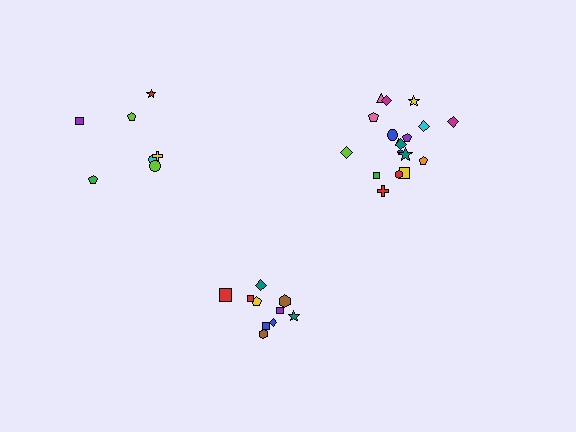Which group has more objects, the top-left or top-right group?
The top-right group.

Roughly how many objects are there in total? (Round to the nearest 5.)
Roughly 35 objects in total.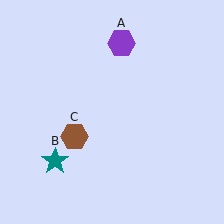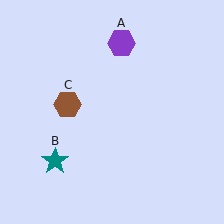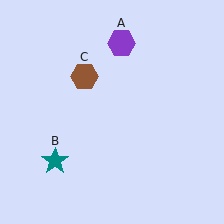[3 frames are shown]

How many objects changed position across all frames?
1 object changed position: brown hexagon (object C).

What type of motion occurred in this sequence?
The brown hexagon (object C) rotated clockwise around the center of the scene.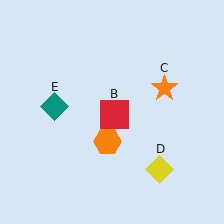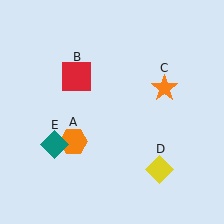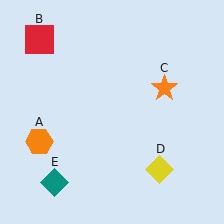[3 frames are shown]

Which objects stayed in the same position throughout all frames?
Orange star (object C) and yellow diamond (object D) remained stationary.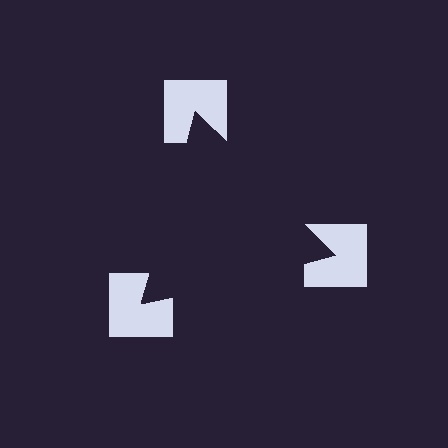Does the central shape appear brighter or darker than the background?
It typically appears slightly darker than the background, even though no actual brightness change is drawn.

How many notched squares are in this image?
There are 3 — one at each vertex of the illusory triangle.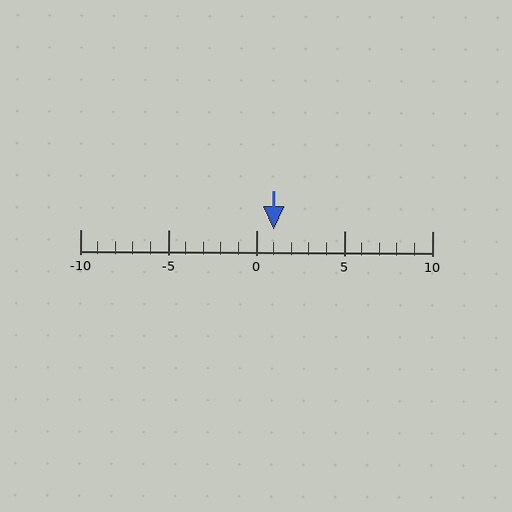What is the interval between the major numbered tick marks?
The major tick marks are spaced 5 units apart.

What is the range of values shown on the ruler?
The ruler shows values from -10 to 10.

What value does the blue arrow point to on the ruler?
The blue arrow points to approximately 1.